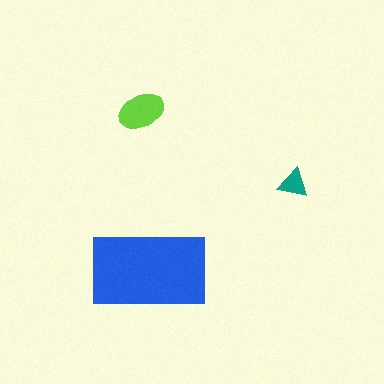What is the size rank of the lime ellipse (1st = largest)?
2nd.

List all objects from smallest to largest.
The teal triangle, the lime ellipse, the blue rectangle.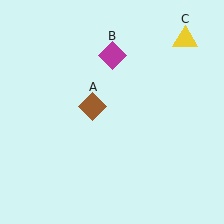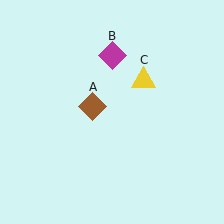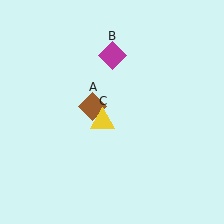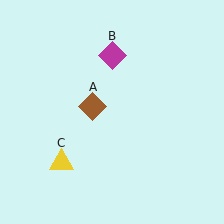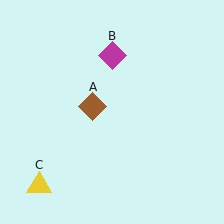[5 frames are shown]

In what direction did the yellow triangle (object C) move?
The yellow triangle (object C) moved down and to the left.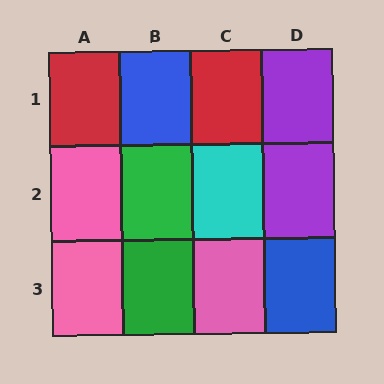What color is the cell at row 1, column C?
Red.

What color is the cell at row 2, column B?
Green.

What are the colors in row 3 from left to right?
Pink, green, pink, blue.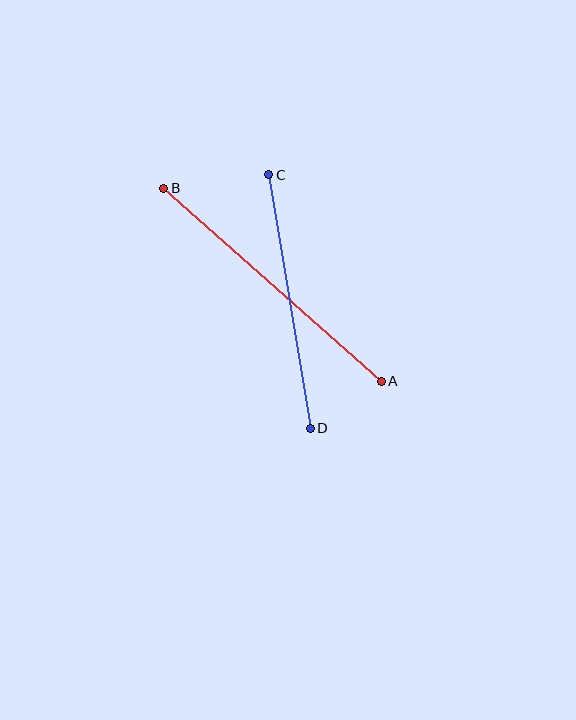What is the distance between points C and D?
The distance is approximately 257 pixels.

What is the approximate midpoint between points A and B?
The midpoint is at approximately (273, 285) pixels.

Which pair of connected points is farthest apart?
Points A and B are farthest apart.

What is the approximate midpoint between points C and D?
The midpoint is at approximately (290, 302) pixels.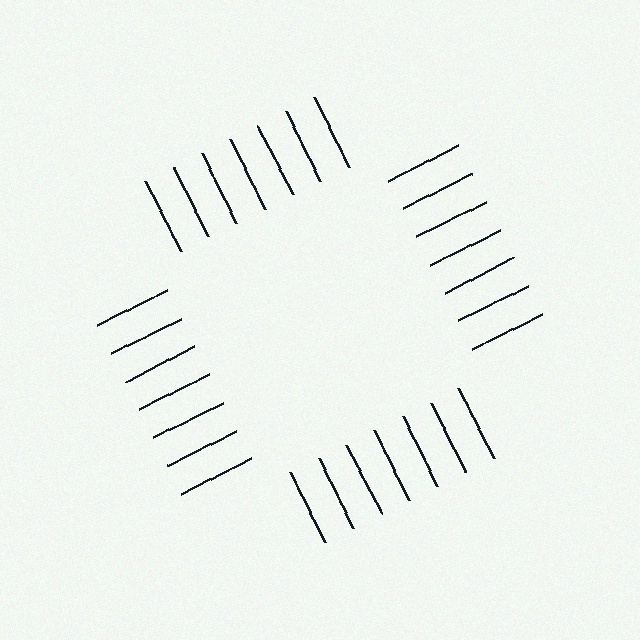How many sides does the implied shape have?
4 sides — the line-ends trace a square.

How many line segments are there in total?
28 — 7 along each of the 4 edges.